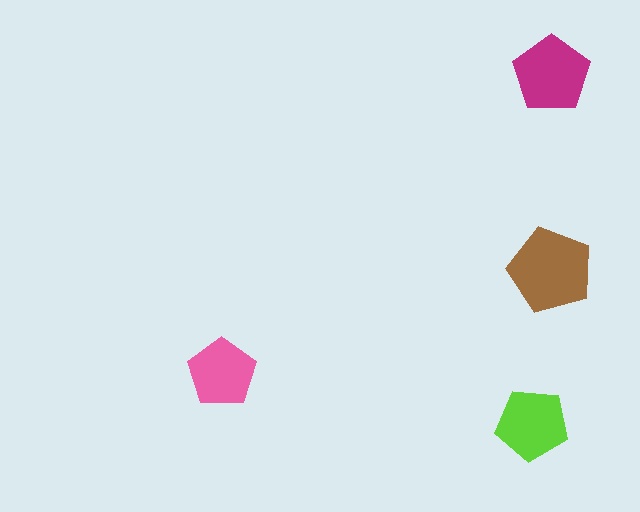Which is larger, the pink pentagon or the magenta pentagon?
The magenta one.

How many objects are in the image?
There are 4 objects in the image.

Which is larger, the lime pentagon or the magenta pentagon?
The magenta one.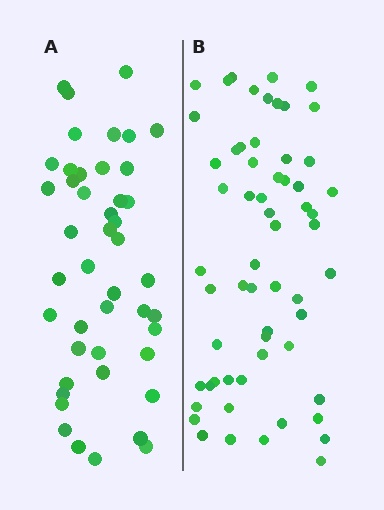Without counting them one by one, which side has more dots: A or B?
Region B (the right region) has more dots.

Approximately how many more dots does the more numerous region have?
Region B has approximately 15 more dots than region A.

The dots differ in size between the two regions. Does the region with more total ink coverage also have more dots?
No. Region A has more total ink coverage because its dots are larger, but region B actually contains more individual dots. Total area can be misleading — the number of items is what matters here.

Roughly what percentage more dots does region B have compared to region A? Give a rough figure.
About 35% more.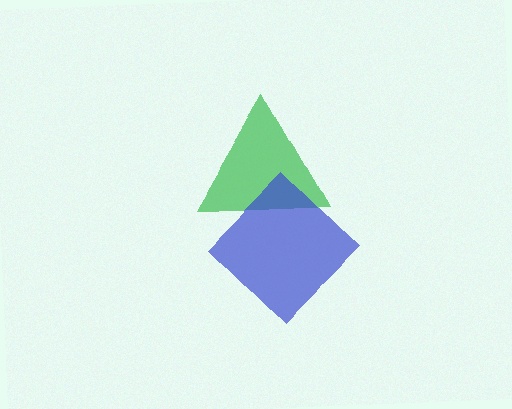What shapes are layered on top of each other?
The layered shapes are: a green triangle, a blue diamond.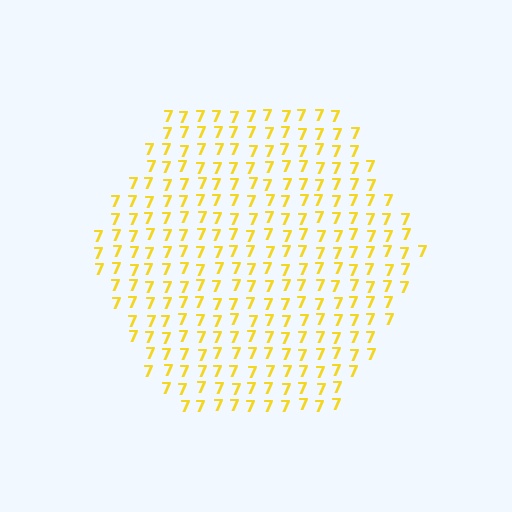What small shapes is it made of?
It is made of small digit 7's.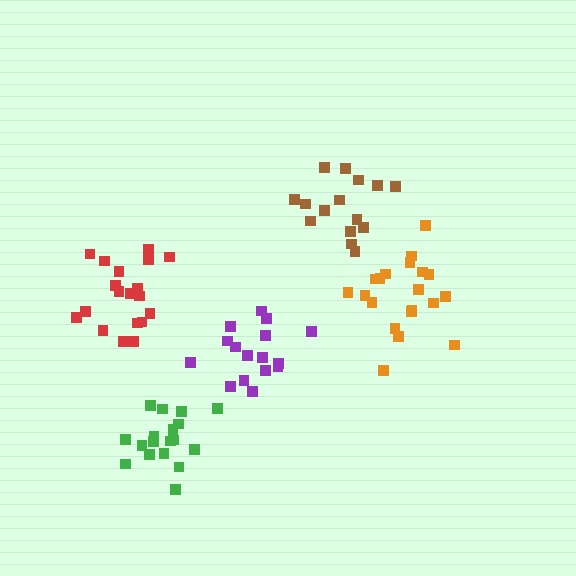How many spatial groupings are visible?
There are 5 spatial groupings.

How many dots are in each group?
Group 1: 15 dots, Group 2: 20 dots, Group 3: 16 dots, Group 4: 19 dots, Group 5: 18 dots (88 total).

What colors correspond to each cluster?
The clusters are colored: brown, orange, purple, red, green.